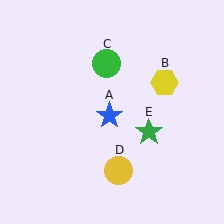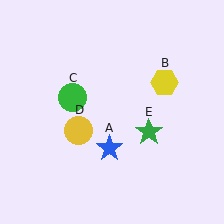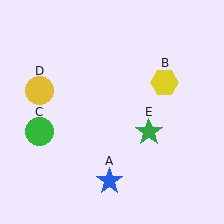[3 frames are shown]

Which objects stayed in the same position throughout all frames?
Yellow hexagon (object B) and green star (object E) remained stationary.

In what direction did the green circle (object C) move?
The green circle (object C) moved down and to the left.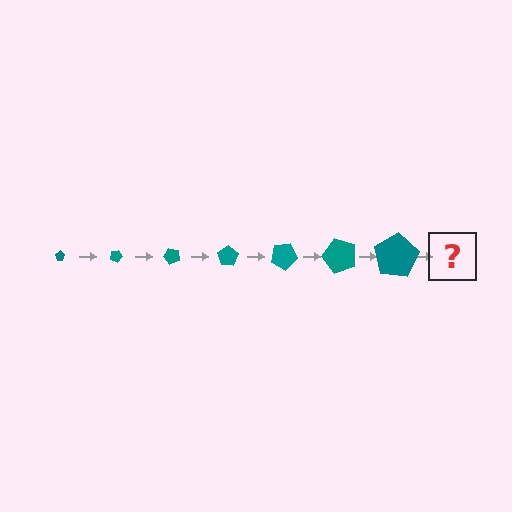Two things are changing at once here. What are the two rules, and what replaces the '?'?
The two rules are that the pentagon grows larger each step and it rotates 25 degrees each step. The '?' should be a pentagon, larger than the previous one and rotated 175 degrees from the start.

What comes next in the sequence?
The next element should be a pentagon, larger than the previous one and rotated 175 degrees from the start.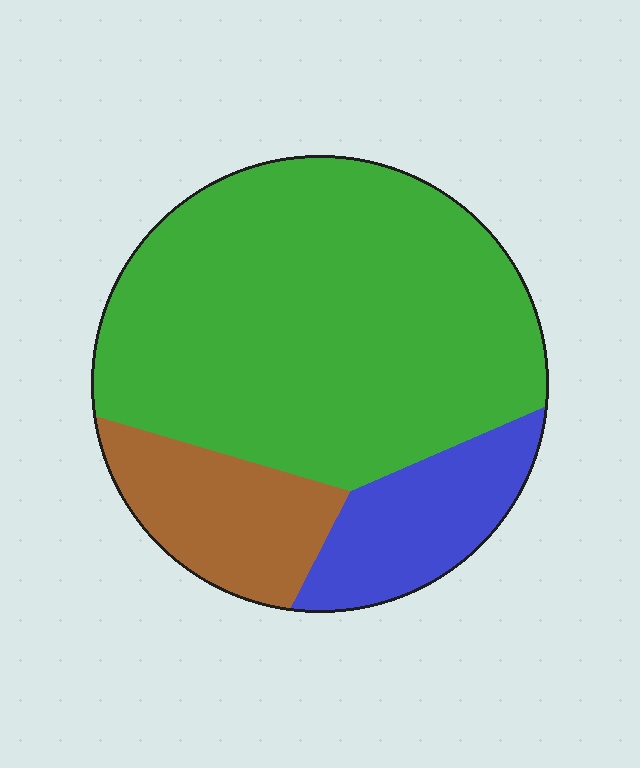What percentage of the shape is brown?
Brown covers roughly 15% of the shape.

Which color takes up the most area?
Green, at roughly 70%.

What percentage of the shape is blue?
Blue covers around 15% of the shape.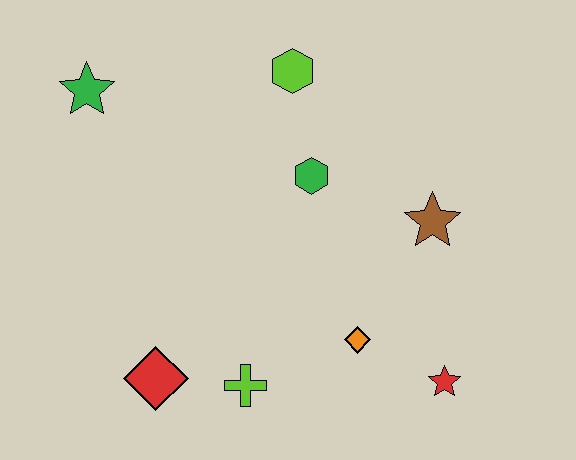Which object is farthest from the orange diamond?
The green star is farthest from the orange diamond.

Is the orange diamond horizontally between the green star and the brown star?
Yes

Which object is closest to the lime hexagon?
The green hexagon is closest to the lime hexagon.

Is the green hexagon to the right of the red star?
No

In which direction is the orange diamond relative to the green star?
The orange diamond is to the right of the green star.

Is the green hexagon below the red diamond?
No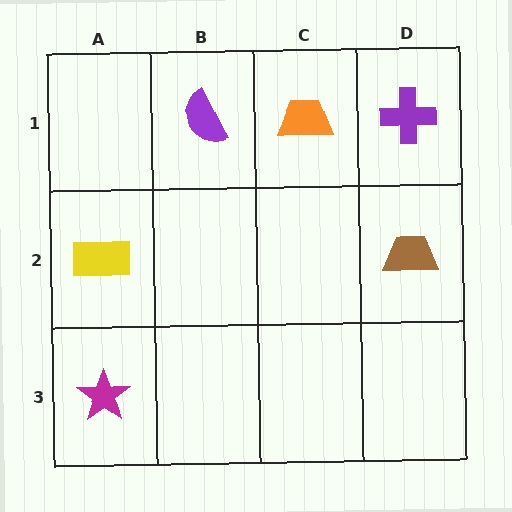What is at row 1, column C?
An orange trapezoid.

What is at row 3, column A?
A magenta star.